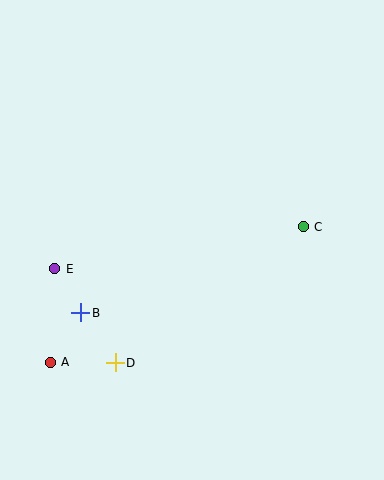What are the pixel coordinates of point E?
Point E is at (55, 269).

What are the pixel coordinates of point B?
Point B is at (81, 313).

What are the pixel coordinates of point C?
Point C is at (303, 227).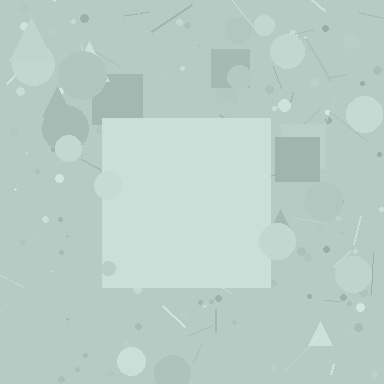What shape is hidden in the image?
A square is hidden in the image.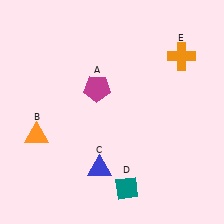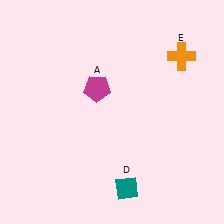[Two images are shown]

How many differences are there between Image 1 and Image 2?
There are 2 differences between the two images.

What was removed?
The orange triangle (B), the blue triangle (C) were removed in Image 2.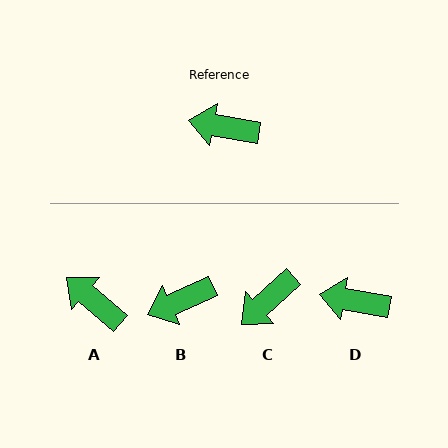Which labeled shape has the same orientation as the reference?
D.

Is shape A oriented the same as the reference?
No, it is off by about 31 degrees.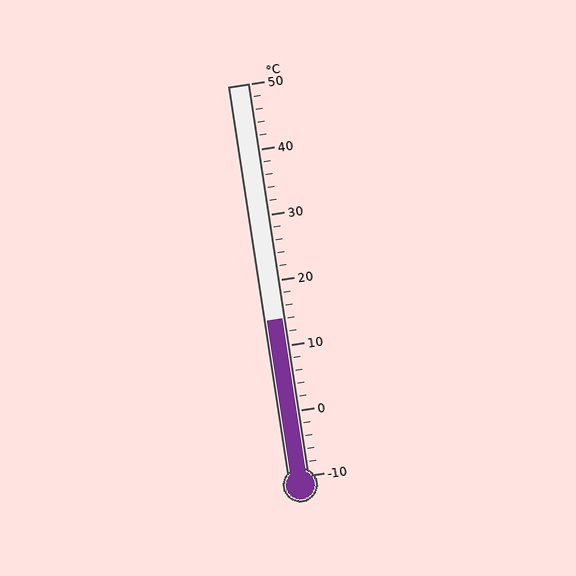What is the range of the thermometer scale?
The thermometer scale ranges from -10°C to 50°C.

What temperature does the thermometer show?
The thermometer shows approximately 14°C.